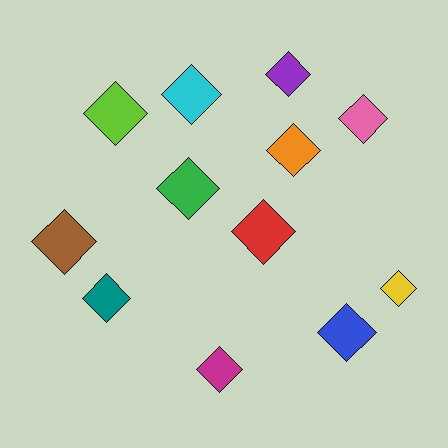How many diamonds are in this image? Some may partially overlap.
There are 12 diamonds.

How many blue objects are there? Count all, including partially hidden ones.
There is 1 blue object.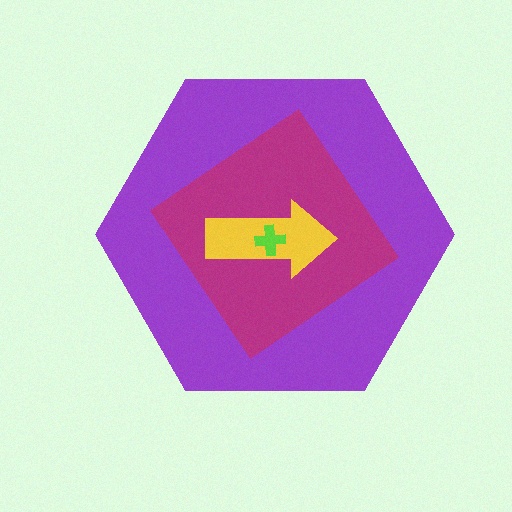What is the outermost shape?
The purple hexagon.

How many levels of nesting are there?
4.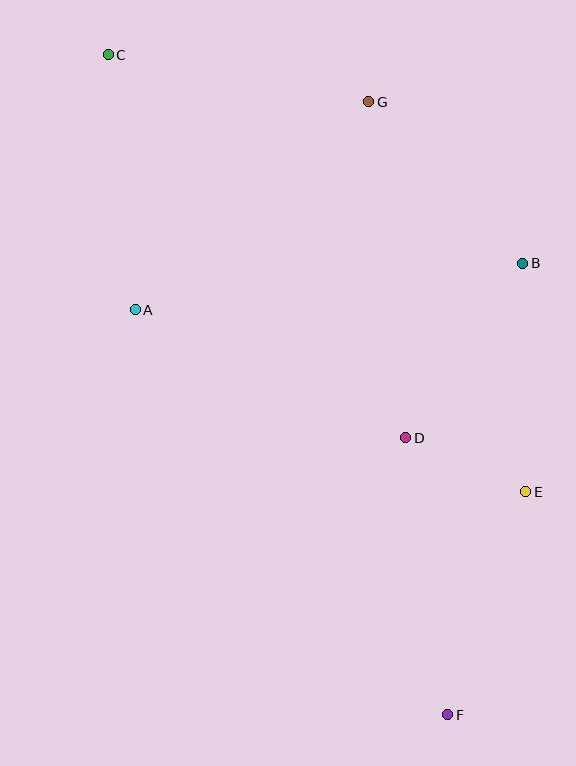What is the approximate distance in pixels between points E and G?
The distance between E and G is approximately 421 pixels.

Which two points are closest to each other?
Points D and E are closest to each other.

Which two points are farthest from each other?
Points C and F are farthest from each other.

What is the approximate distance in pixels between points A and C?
The distance between A and C is approximately 257 pixels.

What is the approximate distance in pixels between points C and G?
The distance between C and G is approximately 264 pixels.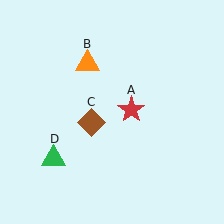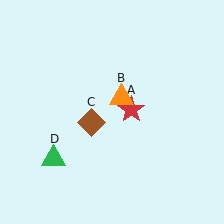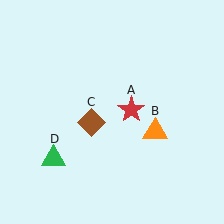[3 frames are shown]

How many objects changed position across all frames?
1 object changed position: orange triangle (object B).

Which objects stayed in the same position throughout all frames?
Red star (object A) and brown diamond (object C) and green triangle (object D) remained stationary.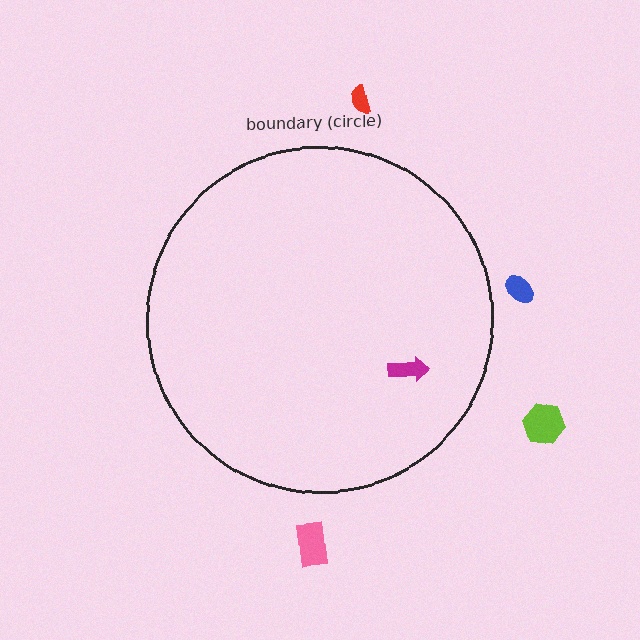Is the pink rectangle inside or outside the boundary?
Outside.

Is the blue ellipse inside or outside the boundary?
Outside.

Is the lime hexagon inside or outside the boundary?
Outside.